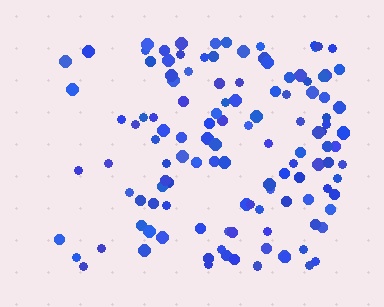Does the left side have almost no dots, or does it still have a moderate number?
Still a moderate number, just noticeably fewer than the right.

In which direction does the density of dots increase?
From left to right, with the right side densest.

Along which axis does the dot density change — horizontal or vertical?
Horizontal.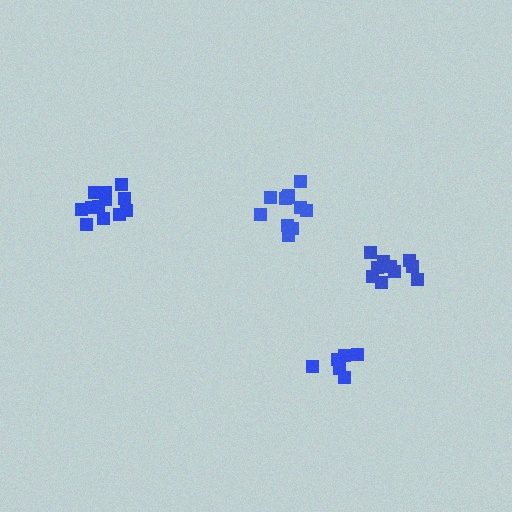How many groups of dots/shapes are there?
There are 4 groups.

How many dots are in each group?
Group 1: 10 dots, Group 2: 11 dots, Group 3: 12 dots, Group 4: 6 dots (39 total).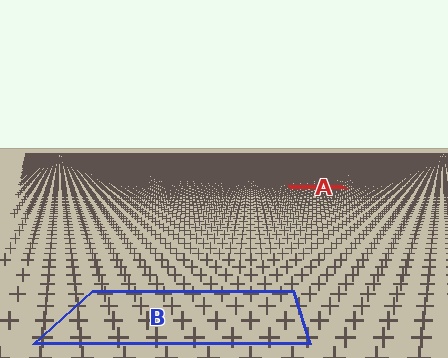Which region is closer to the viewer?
Region B is closer. The texture elements there are larger and more spread out.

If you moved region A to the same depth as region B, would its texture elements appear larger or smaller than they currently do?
They would appear larger. At a closer depth, the same texture elements are projected at a bigger on-screen size.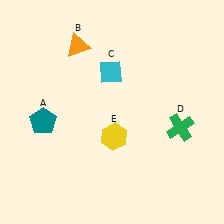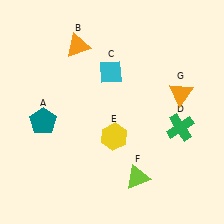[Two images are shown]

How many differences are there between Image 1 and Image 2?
There are 2 differences between the two images.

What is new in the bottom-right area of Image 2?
A lime triangle (F) was added in the bottom-right area of Image 2.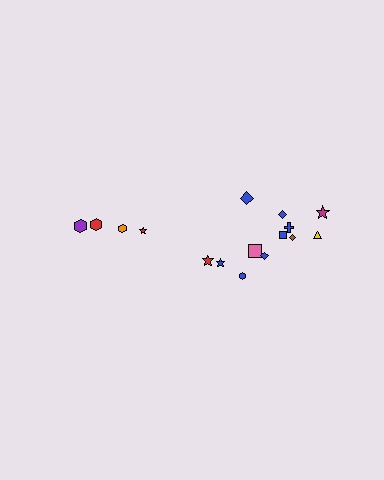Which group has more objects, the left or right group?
The right group.